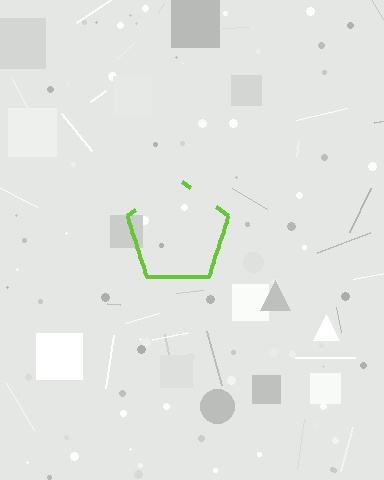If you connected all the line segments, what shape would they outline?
They would outline a pentagon.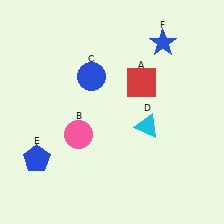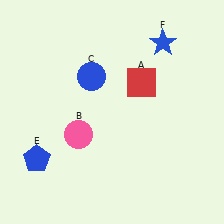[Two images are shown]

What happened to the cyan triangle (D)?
The cyan triangle (D) was removed in Image 2. It was in the bottom-right area of Image 1.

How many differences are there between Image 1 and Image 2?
There is 1 difference between the two images.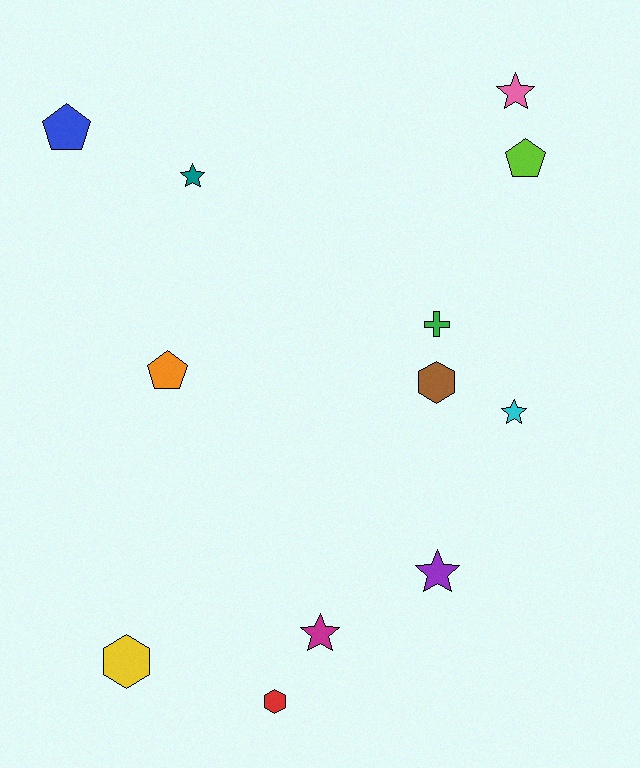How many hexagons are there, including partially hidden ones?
There are 3 hexagons.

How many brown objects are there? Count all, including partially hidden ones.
There is 1 brown object.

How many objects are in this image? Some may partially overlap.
There are 12 objects.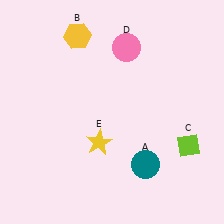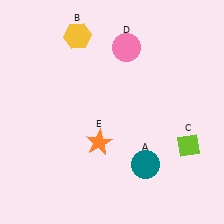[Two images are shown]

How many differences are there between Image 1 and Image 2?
There is 1 difference between the two images.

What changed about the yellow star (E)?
In Image 1, E is yellow. In Image 2, it changed to orange.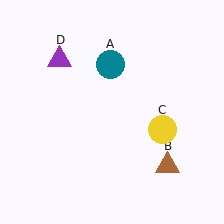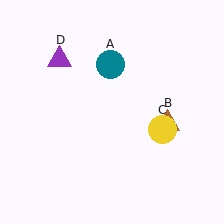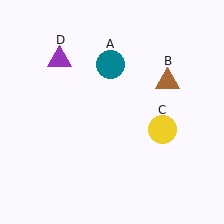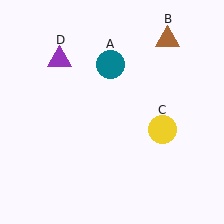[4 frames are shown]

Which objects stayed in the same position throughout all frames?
Teal circle (object A) and yellow circle (object C) and purple triangle (object D) remained stationary.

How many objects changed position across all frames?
1 object changed position: brown triangle (object B).